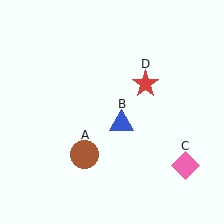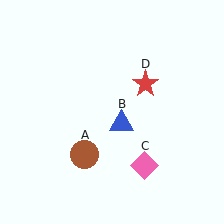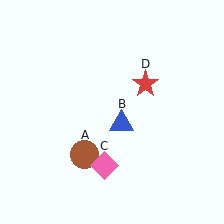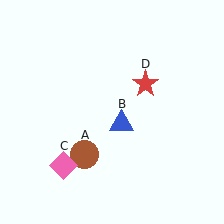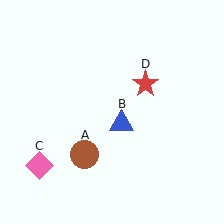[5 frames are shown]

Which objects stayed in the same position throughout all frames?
Brown circle (object A) and blue triangle (object B) and red star (object D) remained stationary.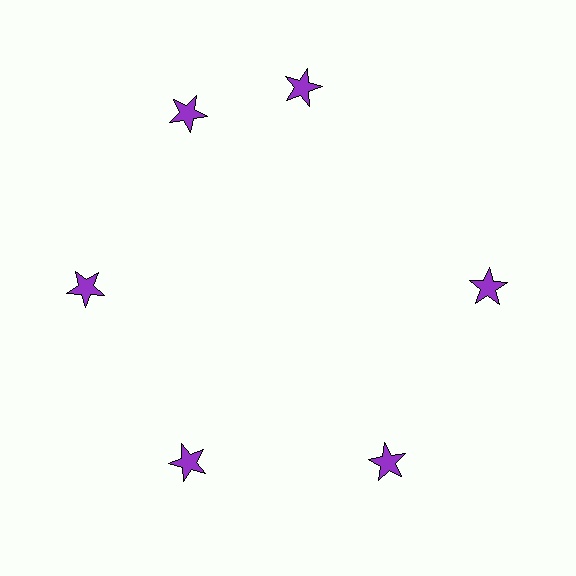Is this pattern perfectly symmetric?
No. The 6 purple stars are arranged in a ring, but one element near the 1 o'clock position is rotated out of alignment along the ring, breaking the 6-fold rotational symmetry.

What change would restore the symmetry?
The symmetry would be restored by rotating it back into even spacing with its neighbors so that all 6 stars sit at equal angles and equal distance from the center.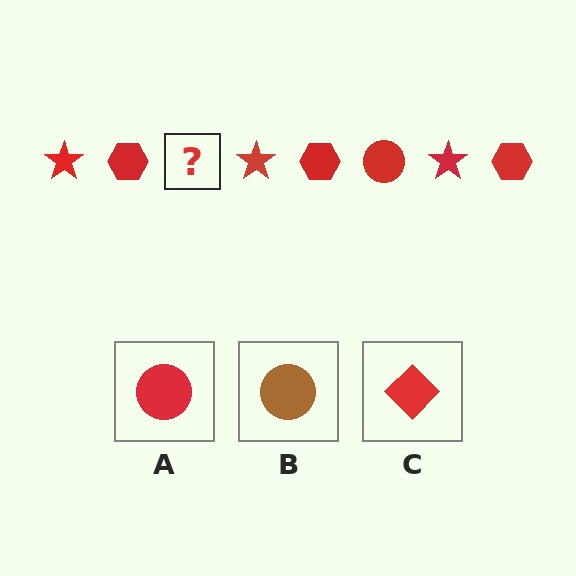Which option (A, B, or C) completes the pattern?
A.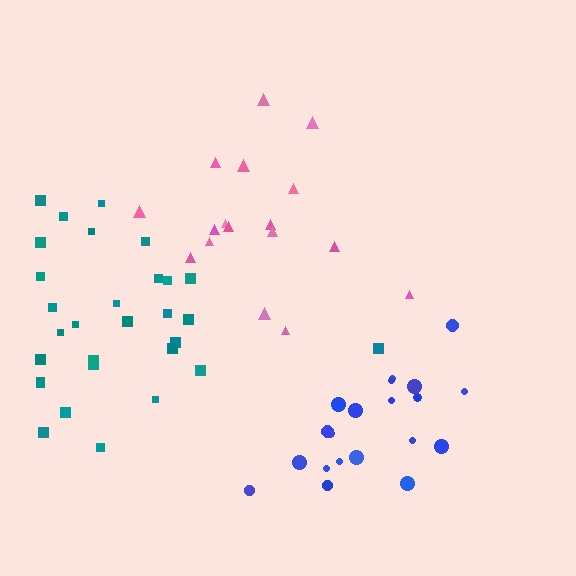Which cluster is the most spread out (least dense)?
Pink.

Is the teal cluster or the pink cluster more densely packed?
Teal.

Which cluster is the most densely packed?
Teal.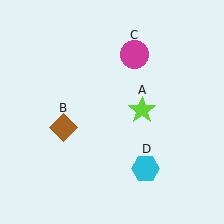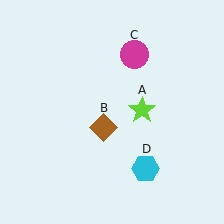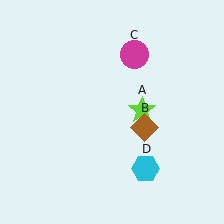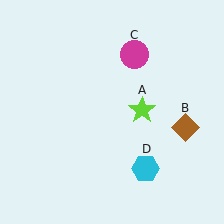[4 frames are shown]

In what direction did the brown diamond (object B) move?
The brown diamond (object B) moved right.